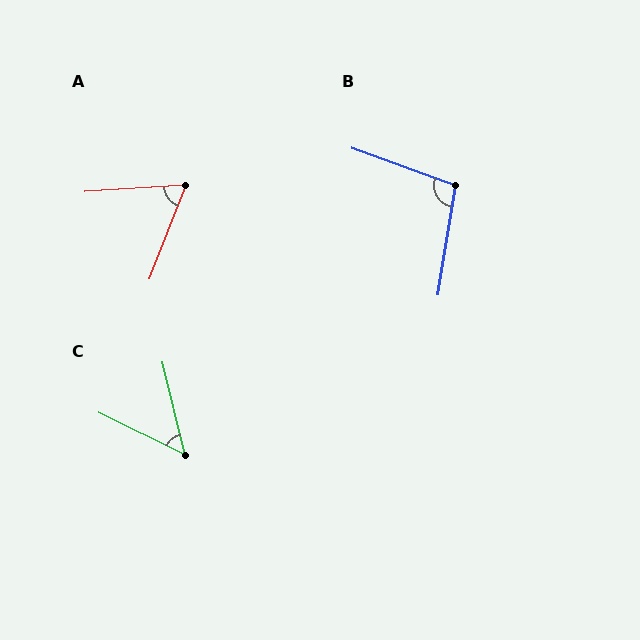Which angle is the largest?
B, at approximately 100 degrees.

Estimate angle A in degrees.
Approximately 65 degrees.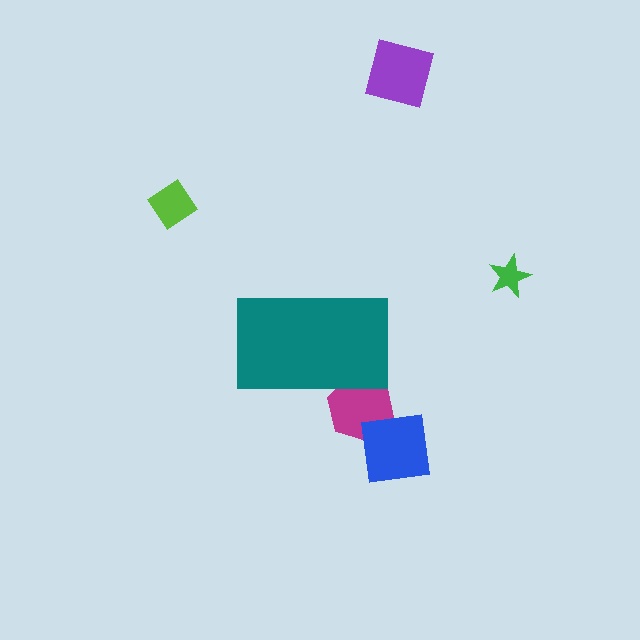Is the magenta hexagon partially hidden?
Yes, the magenta hexagon is partially hidden behind the teal rectangle.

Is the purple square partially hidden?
No, the purple square is fully visible.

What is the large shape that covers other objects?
A teal rectangle.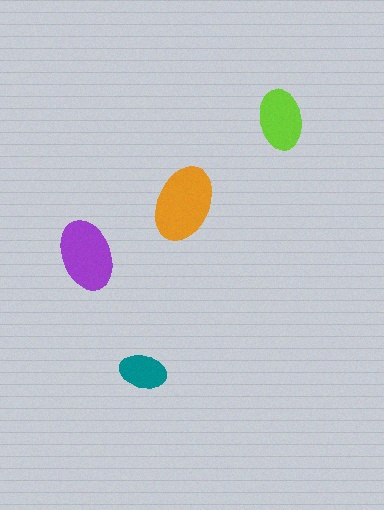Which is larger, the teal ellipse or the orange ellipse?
The orange one.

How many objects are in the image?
There are 4 objects in the image.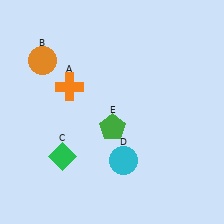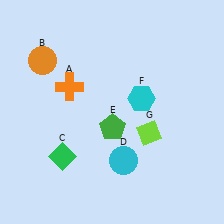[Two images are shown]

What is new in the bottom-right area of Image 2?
A lime diamond (G) was added in the bottom-right area of Image 2.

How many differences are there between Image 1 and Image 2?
There are 2 differences between the two images.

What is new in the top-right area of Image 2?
A cyan hexagon (F) was added in the top-right area of Image 2.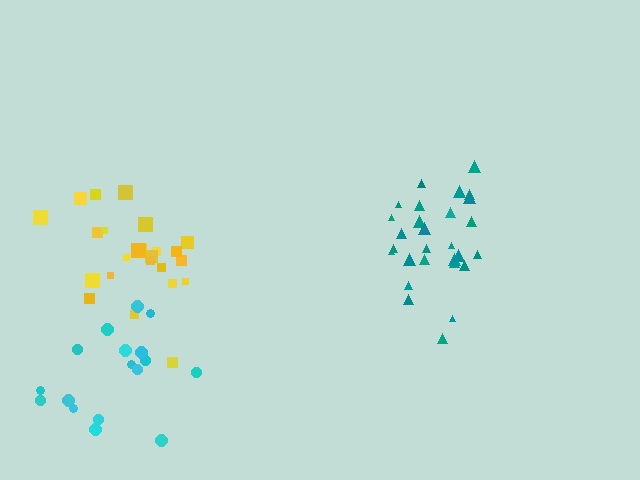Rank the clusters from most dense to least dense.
teal, yellow, cyan.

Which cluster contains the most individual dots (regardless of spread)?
Teal (28).